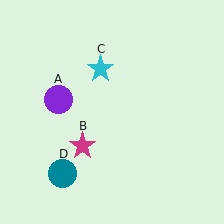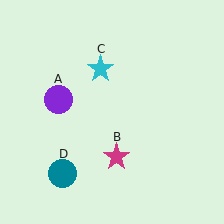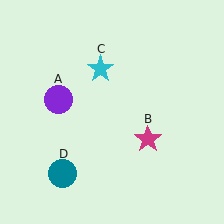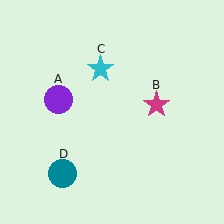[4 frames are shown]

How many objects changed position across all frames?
1 object changed position: magenta star (object B).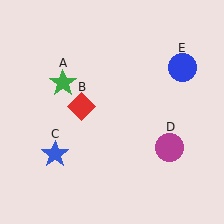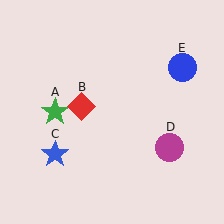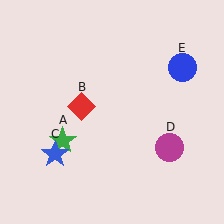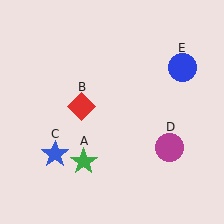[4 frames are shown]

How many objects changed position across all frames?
1 object changed position: green star (object A).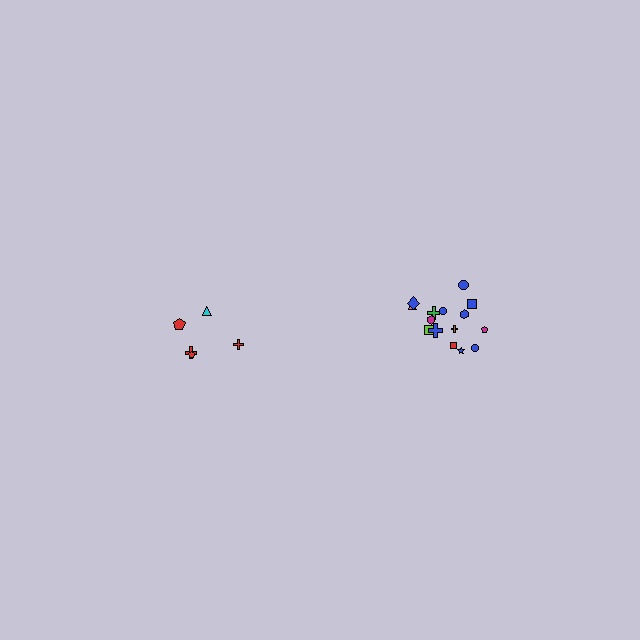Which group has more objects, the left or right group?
The right group.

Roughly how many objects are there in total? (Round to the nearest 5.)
Roughly 20 objects in total.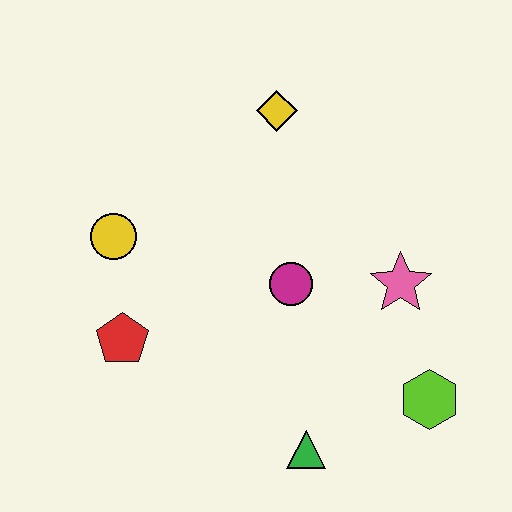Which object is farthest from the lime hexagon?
The yellow circle is farthest from the lime hexagon.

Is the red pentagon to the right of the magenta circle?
No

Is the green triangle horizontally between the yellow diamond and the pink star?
Yes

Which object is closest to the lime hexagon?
The pink star is closest to the lime hexagon.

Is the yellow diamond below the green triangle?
No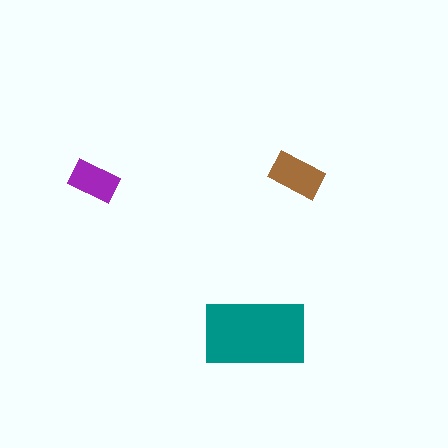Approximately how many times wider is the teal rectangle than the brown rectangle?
About 2 times wider.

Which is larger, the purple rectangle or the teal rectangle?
The teal one.